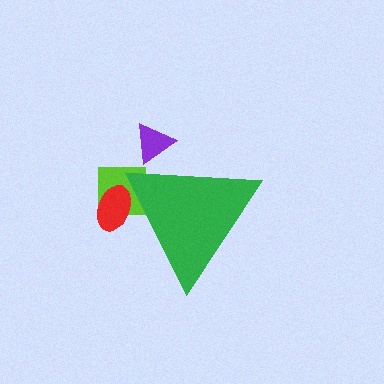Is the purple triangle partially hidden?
Yes, the purple triangle is partially hidden behind the green triangle.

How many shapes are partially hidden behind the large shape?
3 shapes are partially hidden.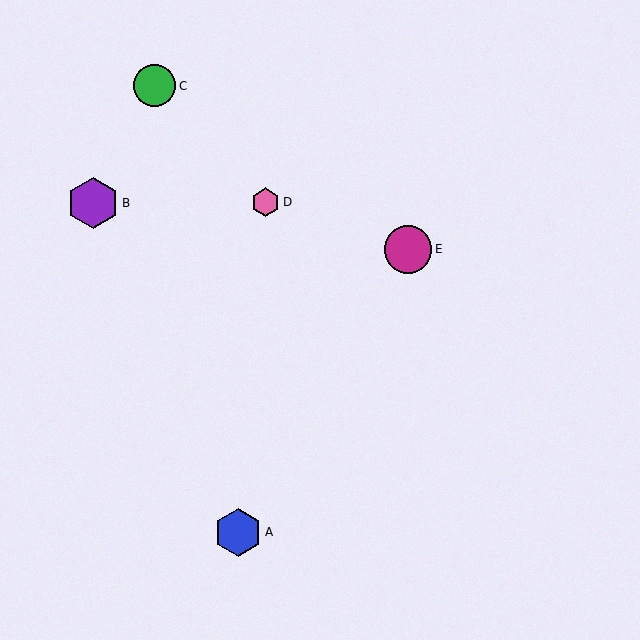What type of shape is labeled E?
Shape E is a magenta circle.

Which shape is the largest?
The purple hexagon (labeled B) is the largest.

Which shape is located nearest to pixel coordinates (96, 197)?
The purple hexagon (labeled B) at (93, 203) is nearest to that location.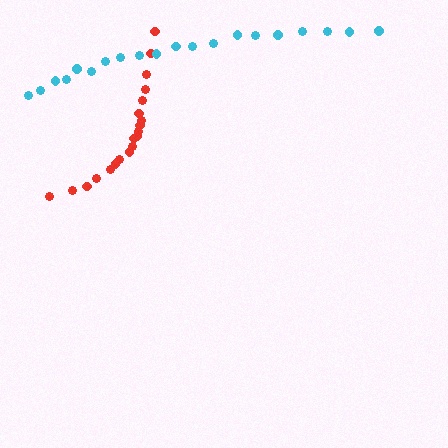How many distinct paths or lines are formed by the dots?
There are 2 distinct paths.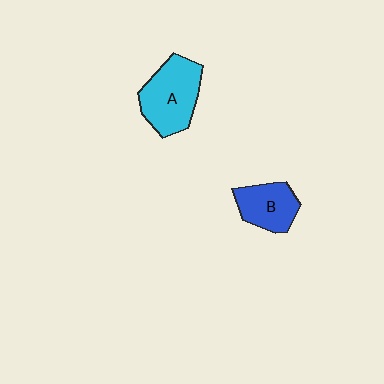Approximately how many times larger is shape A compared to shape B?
Approximately 1.4 times.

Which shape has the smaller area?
Shape B (blue).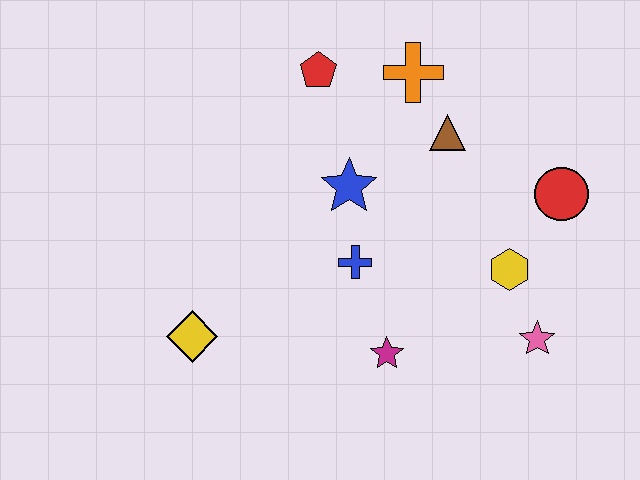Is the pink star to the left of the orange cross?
No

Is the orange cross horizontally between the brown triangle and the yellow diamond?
Yes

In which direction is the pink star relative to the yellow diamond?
The pink star is to the right of the yellow diamond.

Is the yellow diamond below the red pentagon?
Yes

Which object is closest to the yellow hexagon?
The pink star is closest to the yellow hexagon.